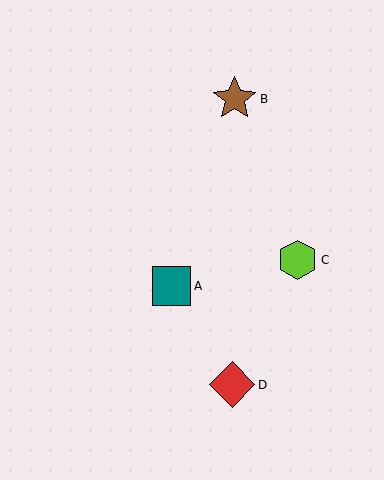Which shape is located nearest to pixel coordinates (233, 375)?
The red diamond (labeled D) at (232, 385) is nearest to that location.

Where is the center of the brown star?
The center of the brown star is at (235, 99).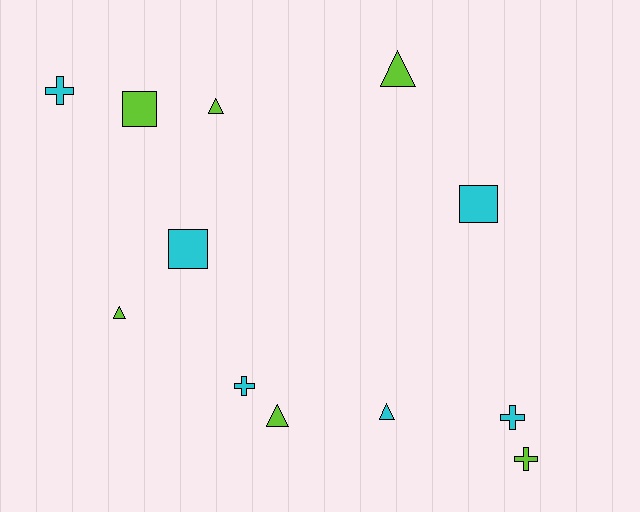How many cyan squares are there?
There are 2 cyan squares.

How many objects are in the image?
There are 12 objects.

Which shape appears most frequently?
Triangle, with 5 objects.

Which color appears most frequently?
Lime, with 6 objects.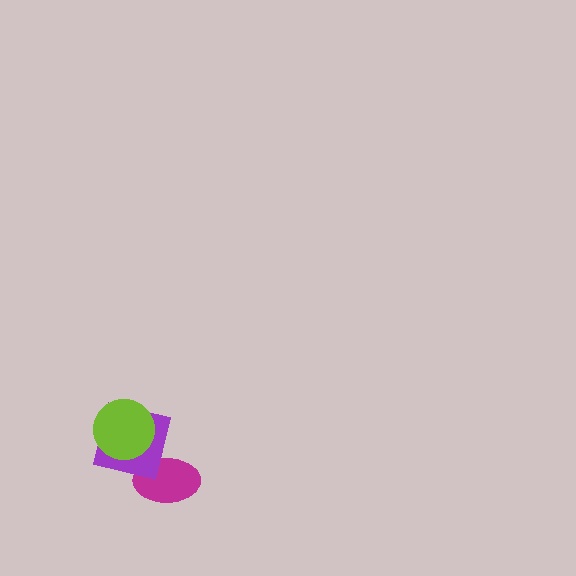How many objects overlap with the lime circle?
1 object overlaps with the lime circle.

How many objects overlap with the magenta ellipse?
1 object overlaps with the magenta ellipse.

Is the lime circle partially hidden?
No, no other shape covers it.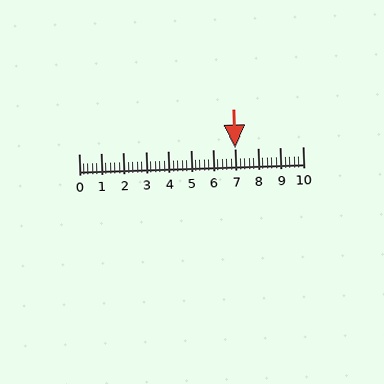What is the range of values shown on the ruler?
The ruler shows values from 0 to 10.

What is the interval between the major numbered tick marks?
The major tick marks are spaced 1 units apart.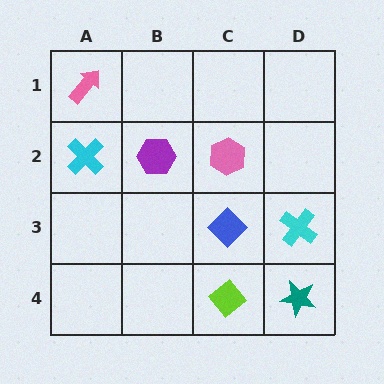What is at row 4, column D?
A teal star.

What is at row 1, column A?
A pink arrow.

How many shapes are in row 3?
2 shapes.